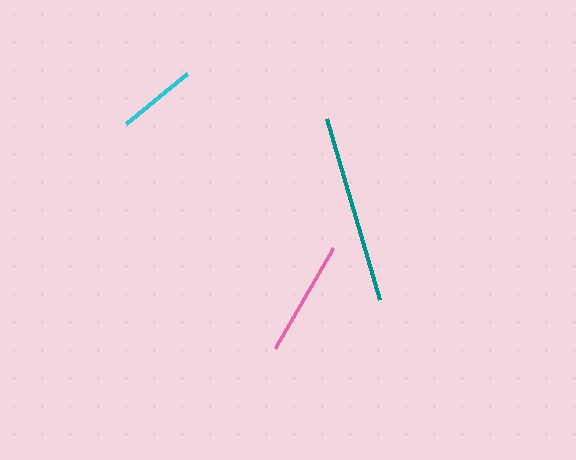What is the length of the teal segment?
The teal segment is approximately 188 pixels long.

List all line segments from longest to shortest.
From longest to shortest: teal, pink, cyan.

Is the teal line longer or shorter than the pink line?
The teal line is longer than the pink line.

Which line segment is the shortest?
The cyan line is the shortest at approximately 79 pixels.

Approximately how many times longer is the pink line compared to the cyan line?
The pink line is approximately 1.5 times the length of the cyan line.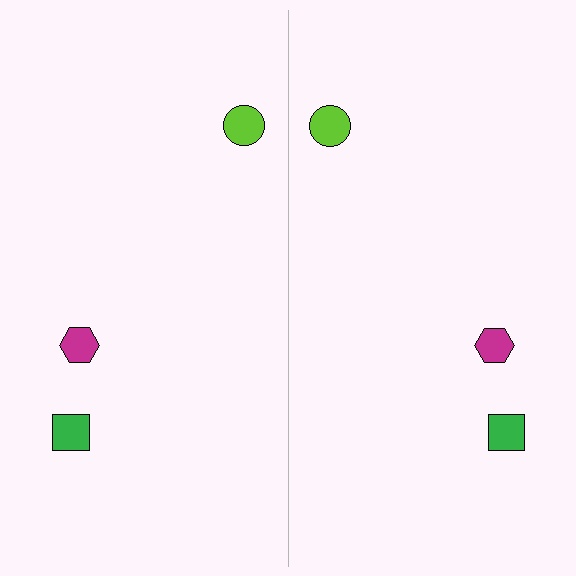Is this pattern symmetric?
Yes, this pattern has bilateral (reflection) symmetry.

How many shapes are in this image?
There are 6 shapes in this image.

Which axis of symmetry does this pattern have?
The pattern has a vertical axis of symmetry running through the center of the image.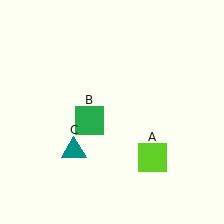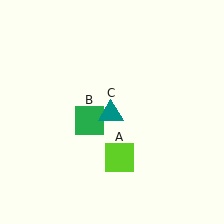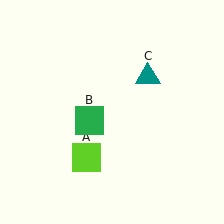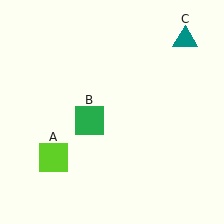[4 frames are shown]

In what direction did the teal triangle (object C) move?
The teal triangle (object C) moved up and to the right.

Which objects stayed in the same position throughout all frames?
Green square (object B) remained stationary.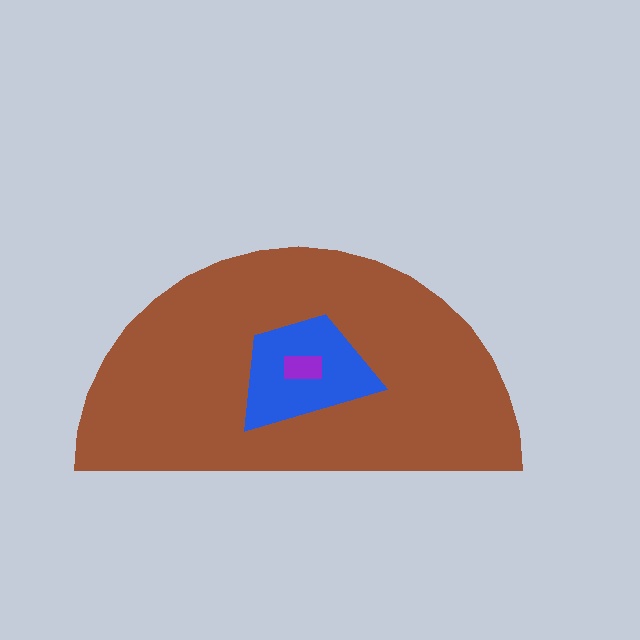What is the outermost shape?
The brown semicircle.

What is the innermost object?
The purple rectangle.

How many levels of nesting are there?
3.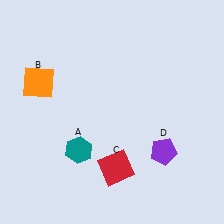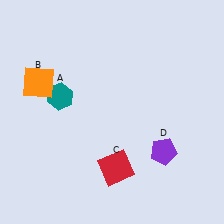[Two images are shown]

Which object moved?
The teal hexagon (A) moved up.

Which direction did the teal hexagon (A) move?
The teal hexagon (A) moved up.